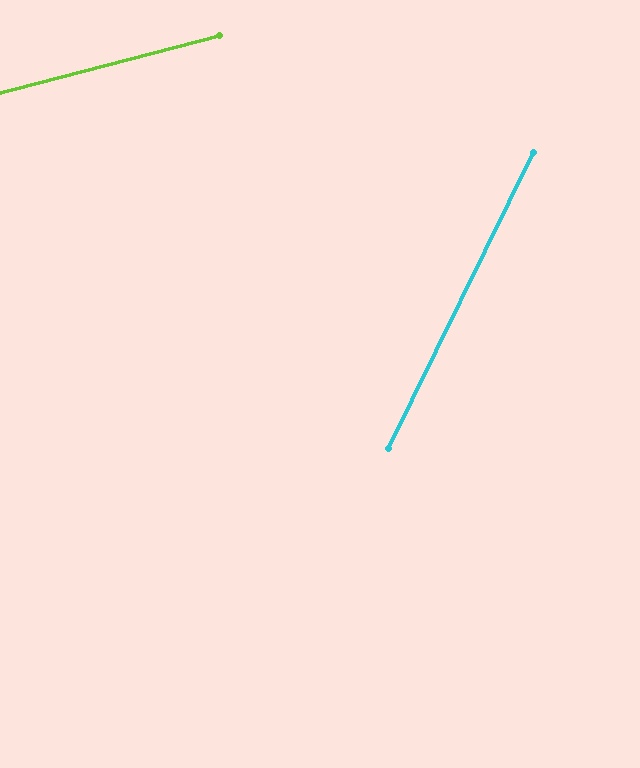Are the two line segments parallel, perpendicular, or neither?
Neither parallel nor perpendicular — they differ by about 49°.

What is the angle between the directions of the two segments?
Approximately 49 degrees.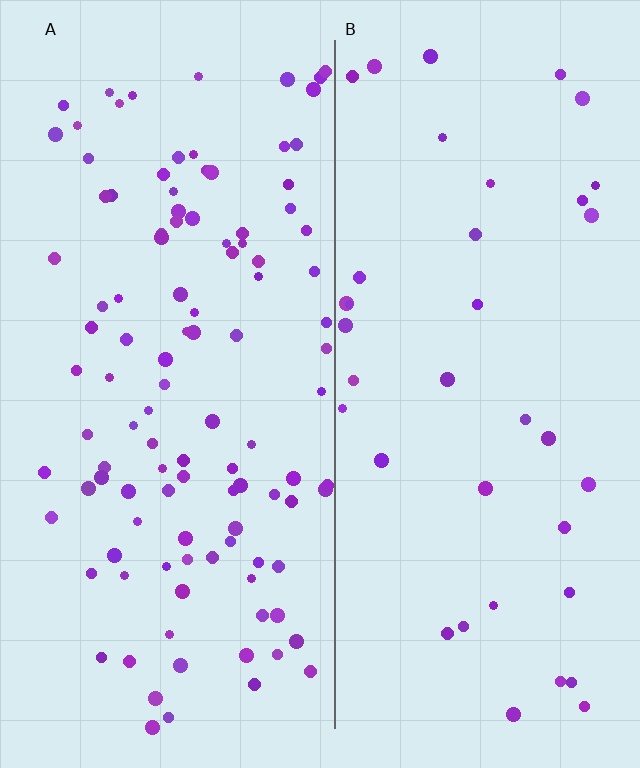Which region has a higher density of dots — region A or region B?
A (the left).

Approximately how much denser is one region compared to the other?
Approximately 2.9× — region A over region B.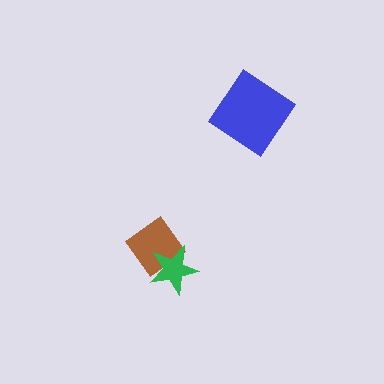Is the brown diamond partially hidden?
Yes, it is partially covered by another shape.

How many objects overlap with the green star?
1 object overlaps with the green star.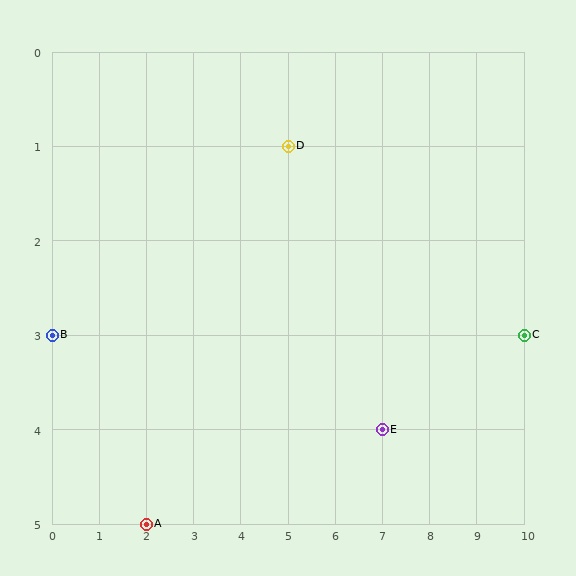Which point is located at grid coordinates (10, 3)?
Point C is at (10, 3).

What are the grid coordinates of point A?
Point A is at grid coordinates (2, 5).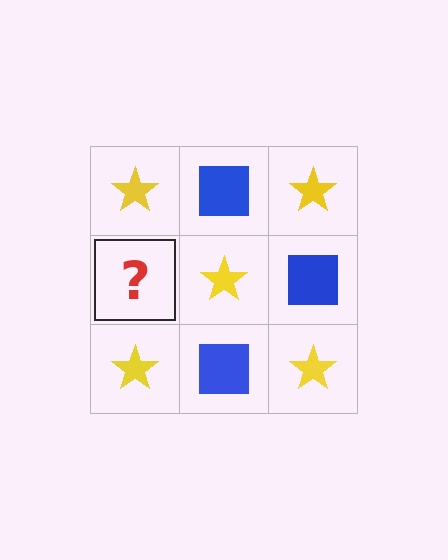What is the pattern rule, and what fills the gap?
The rule is that it alternates yellow star and blue square in a checkerboard pattern. The gap should be filled with a blue square.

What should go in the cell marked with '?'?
The missing cell should contain a blue square.